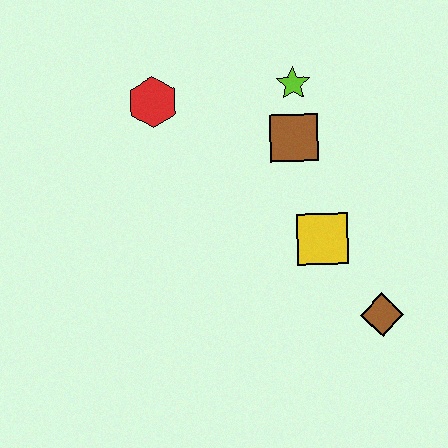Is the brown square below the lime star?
Yes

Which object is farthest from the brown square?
The brown diamond is farthest from the brown square.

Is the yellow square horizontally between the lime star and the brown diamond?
Yes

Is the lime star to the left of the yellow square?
Yes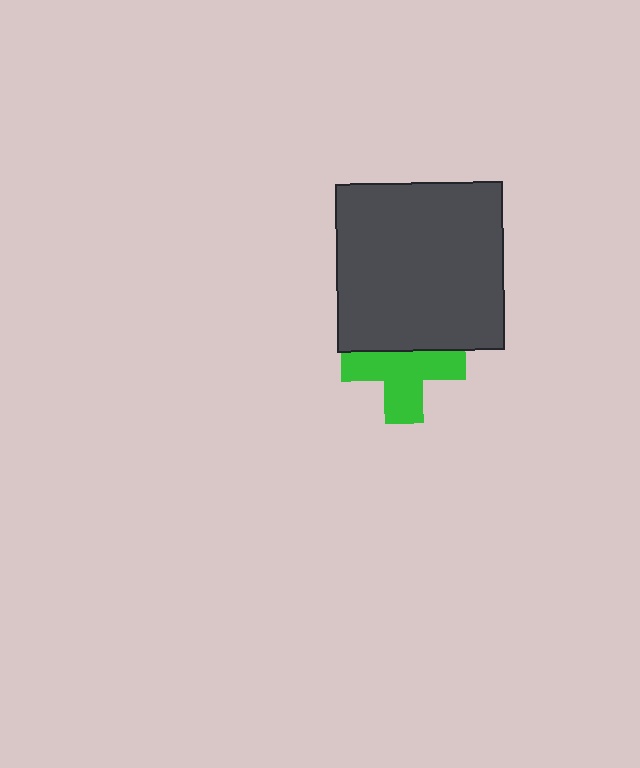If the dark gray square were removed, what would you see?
You would see the complete green cross.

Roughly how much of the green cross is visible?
About half of it is visible (roughly 64%).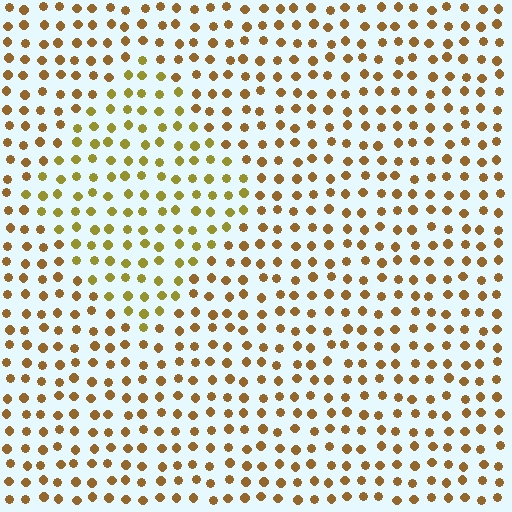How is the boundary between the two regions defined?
The boundary is defined purely by a slight shift in hue (about 26 degrees). Spacing, size, and orientation are identical on both sides.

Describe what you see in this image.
The image is filled with small brown elements in a uniform arrangement. A diamond-shaped region is visible where the elements are tinted to a slightly different hue, forming a subtle color boundary.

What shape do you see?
I see a diamond.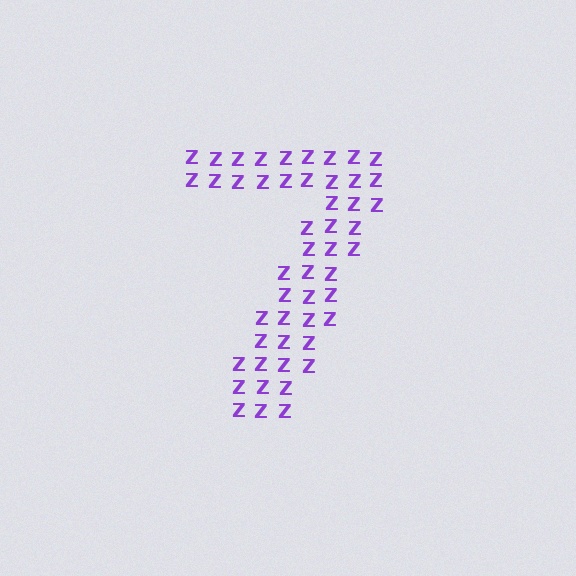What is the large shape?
The large shape is the digit 7.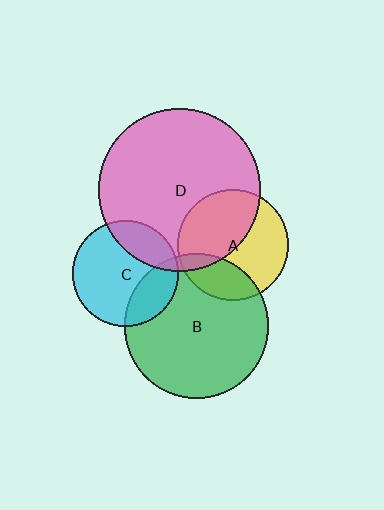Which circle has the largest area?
Circle D (pink).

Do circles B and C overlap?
Yes.